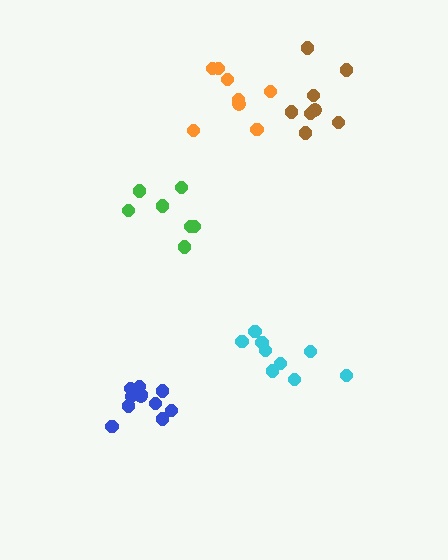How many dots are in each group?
Group 1: 7 dots, Group 2: 9 dots, Group 3: 8 dots, Group 4: 11 dots, Group 5: 8 dots (43 total).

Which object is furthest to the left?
The blue cluster is leftmost.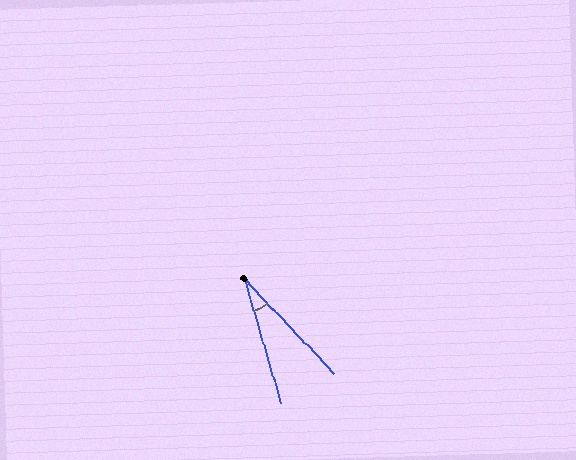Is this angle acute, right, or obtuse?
It is acute.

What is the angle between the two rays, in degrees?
Approximately 27 degrees.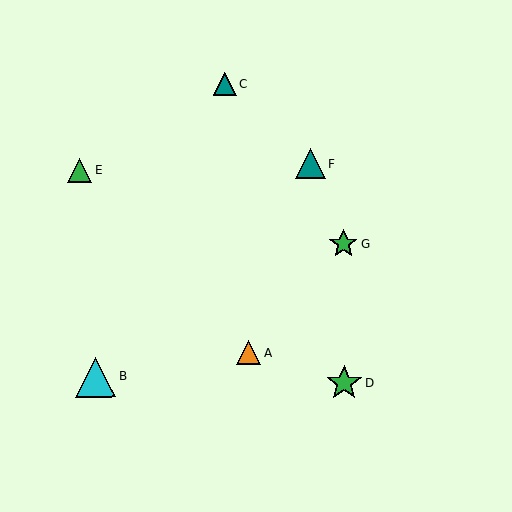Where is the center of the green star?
The center of the green star is at (345, 383).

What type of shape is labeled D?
Shape D is a green star.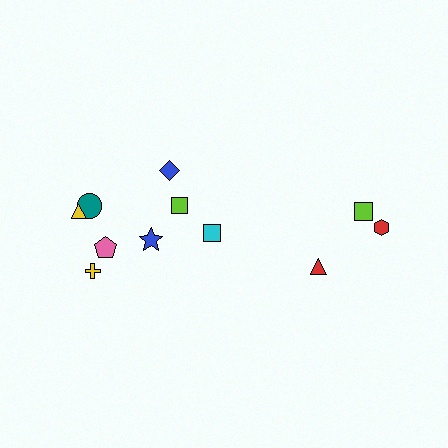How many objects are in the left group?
There are 8 objects.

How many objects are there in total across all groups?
There are 11 objects.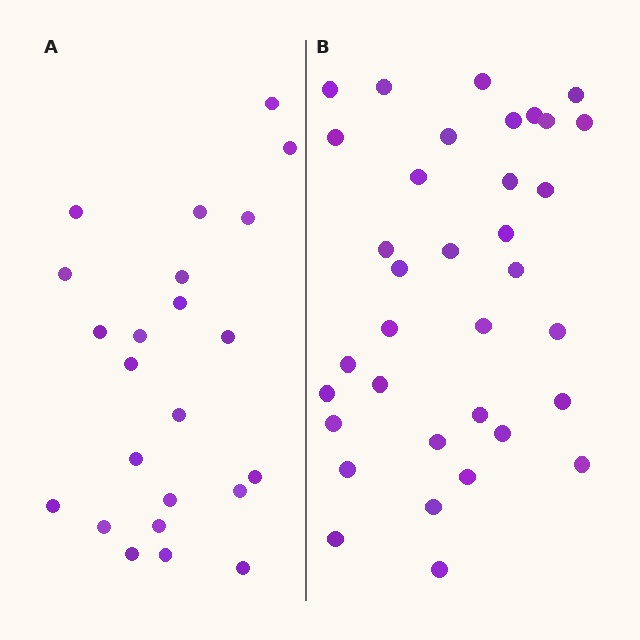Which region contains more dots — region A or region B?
Region B (the right region) has more dots.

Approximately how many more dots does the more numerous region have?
Region B has roughly 12 or so more dots than region A.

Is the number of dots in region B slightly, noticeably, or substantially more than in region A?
Region B has substantially more. The ratio is roughly 1.5 to 1.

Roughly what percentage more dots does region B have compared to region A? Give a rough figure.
About 50% more.